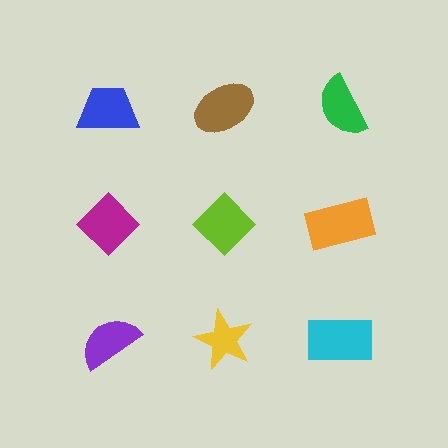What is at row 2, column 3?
An orange rectangle.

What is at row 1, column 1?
A blue trapezoid.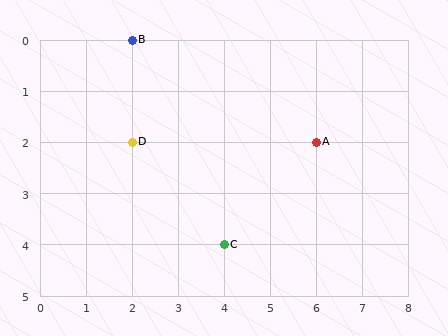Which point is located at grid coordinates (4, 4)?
Point C is at (4, 4).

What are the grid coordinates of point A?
Point A is at grid coordinates (6, 2).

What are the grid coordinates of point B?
Point B is at grid coordinates (2, 0).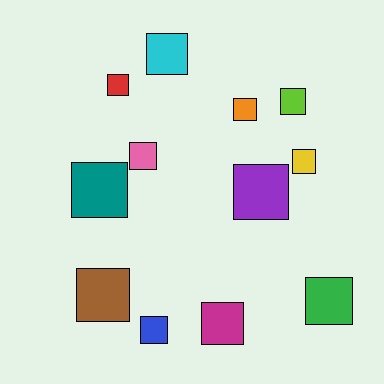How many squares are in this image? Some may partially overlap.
There are 12 squares.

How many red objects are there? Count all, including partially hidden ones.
There is 1 red object.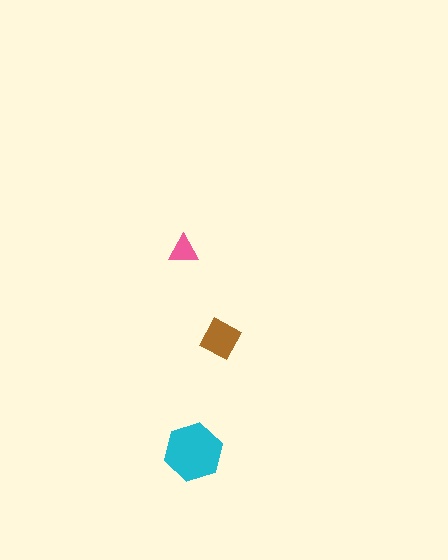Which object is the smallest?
The pink triangle.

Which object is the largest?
The cyan hexagon.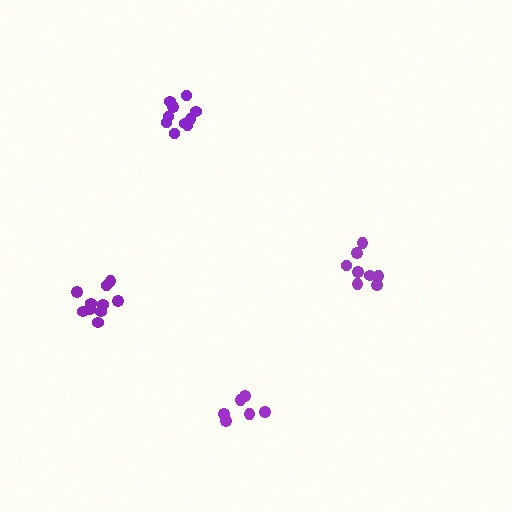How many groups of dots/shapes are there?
There are 4 groups.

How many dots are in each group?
Group 1: 10 dots, Group 2: 8 dots, Group 3: 10 dots, Group 4: 6 dots (34 total).